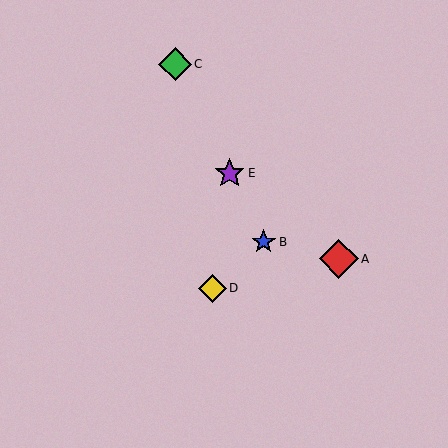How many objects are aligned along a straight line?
3 objects (B, C, E) are aligned along a straight line.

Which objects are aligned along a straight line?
Objects B, C, E are aligned along a straight line.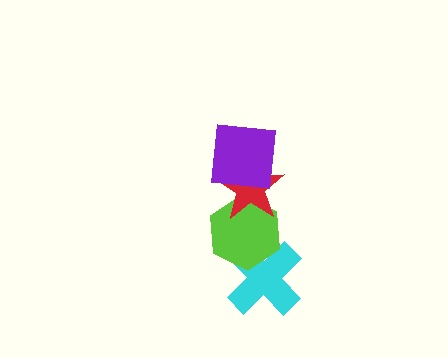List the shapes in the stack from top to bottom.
From top to bottom: the purple square, the red star, the lime hexagon, the cyan cross.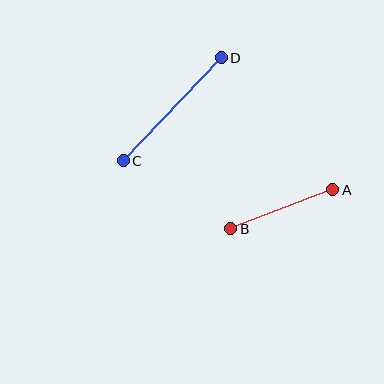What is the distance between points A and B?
The distance is approximately 109 pixels.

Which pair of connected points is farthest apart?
Points C and D are farthest apart.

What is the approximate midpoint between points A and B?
The midpoint is at approximately (282, 209) pixels.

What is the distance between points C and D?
The distance is approximately 142 pixels.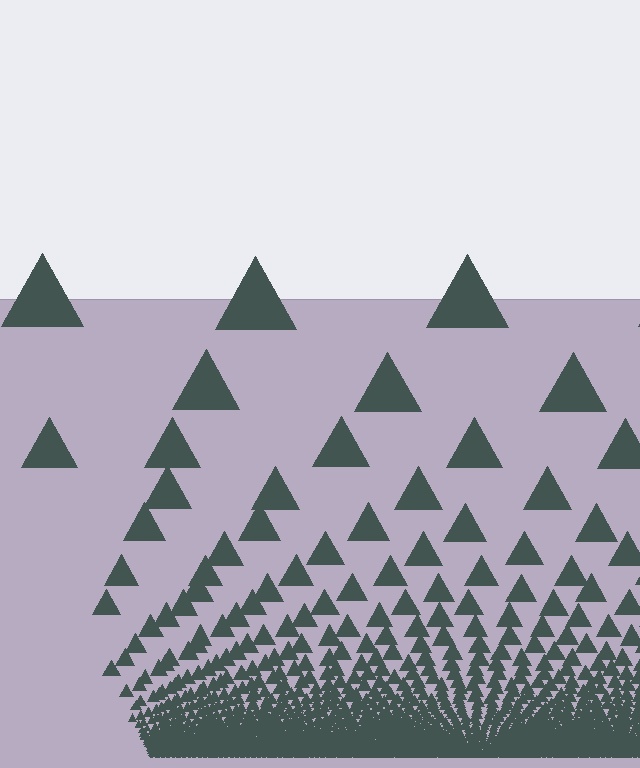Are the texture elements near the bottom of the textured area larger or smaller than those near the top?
Smaller. The gradient is inverted — elements near the bottom are smaller and denser.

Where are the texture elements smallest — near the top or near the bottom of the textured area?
Near the bottom.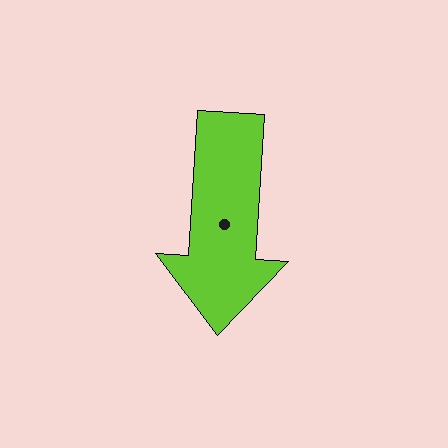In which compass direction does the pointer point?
South.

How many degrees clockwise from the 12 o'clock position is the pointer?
Approximately 184 degrees.